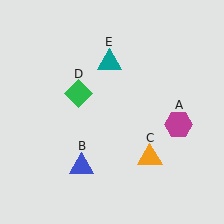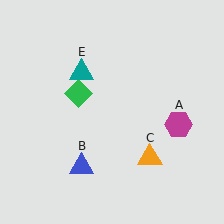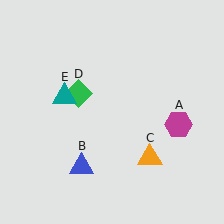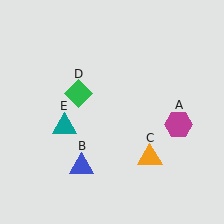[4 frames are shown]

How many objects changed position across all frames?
1 object changed position: teal triangle (object E).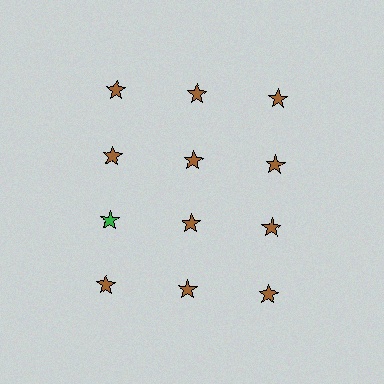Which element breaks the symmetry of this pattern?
The green star in the third row, leftmost column breaks the symmetry. All other shapes are brown stars.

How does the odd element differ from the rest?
It has a different color: green instead of brown.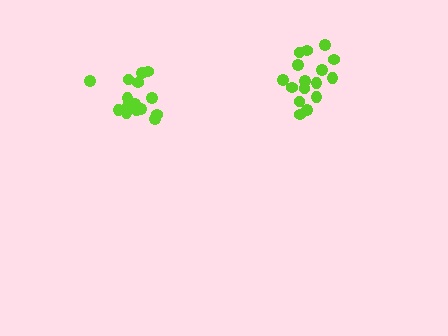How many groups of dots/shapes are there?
There are 2 groups.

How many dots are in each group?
Group 1: 16 dots, Group 2: 15 dots (31 total).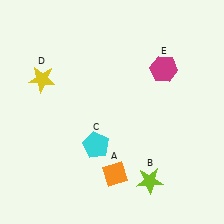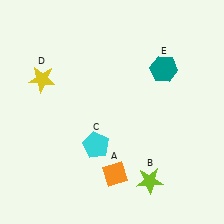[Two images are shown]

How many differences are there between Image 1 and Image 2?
There is 1 difference between the two images.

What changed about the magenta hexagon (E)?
In Image 1, E is magenta. In Image 2, it changed to teal.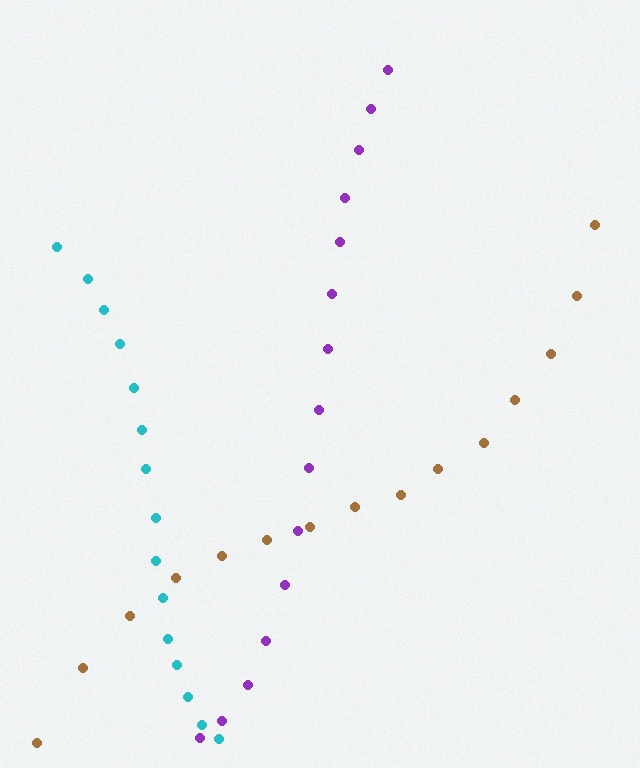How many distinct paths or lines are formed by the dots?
There are 3 distinct paths.